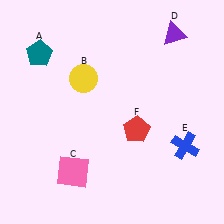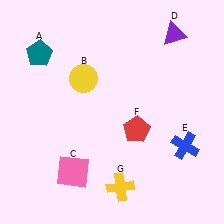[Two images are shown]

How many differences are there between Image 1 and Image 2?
There is 1 difference between the two images.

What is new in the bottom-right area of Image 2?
A yellow cross (G) was added in the bottom-right area of Image 2.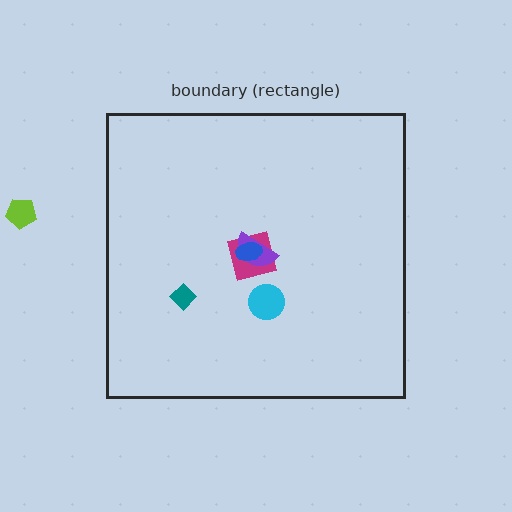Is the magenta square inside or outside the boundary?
Inside.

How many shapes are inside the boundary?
5 inside, 1 outside.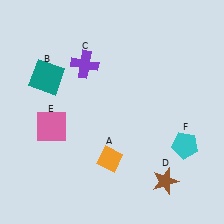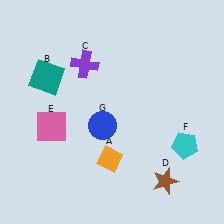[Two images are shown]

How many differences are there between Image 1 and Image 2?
There is 1 difference between the two images.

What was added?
A blue circle (G) was added in Image 2.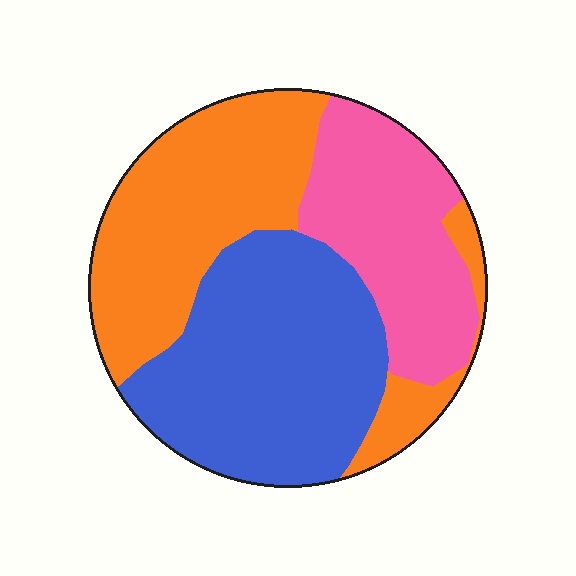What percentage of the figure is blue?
Blue covers roughly 40% of the figure.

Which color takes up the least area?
Pink, at roughly 25%.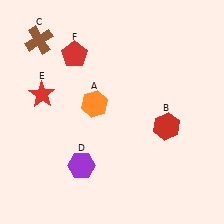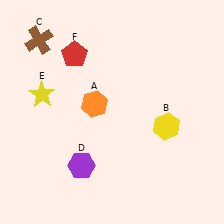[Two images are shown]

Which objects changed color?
B changed from red to yellow. E changed from red to yellow.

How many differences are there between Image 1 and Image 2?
There are 2 differences between the two images.